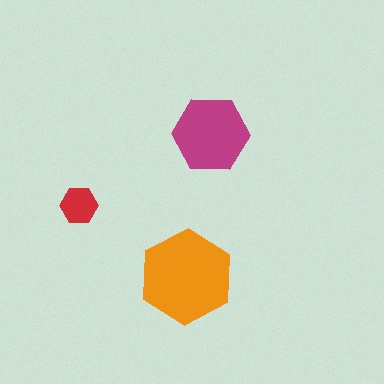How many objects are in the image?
There are 3 objects in the image.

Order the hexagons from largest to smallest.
the orange one, the magenta one, the red one.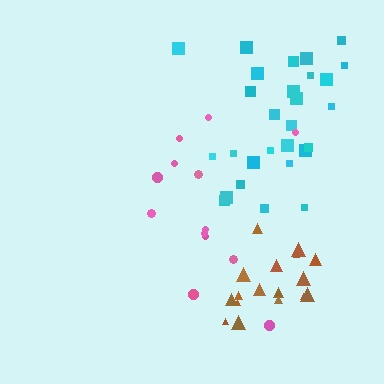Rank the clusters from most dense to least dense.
brown, cyan, pink.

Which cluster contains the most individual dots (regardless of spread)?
Cyan (28).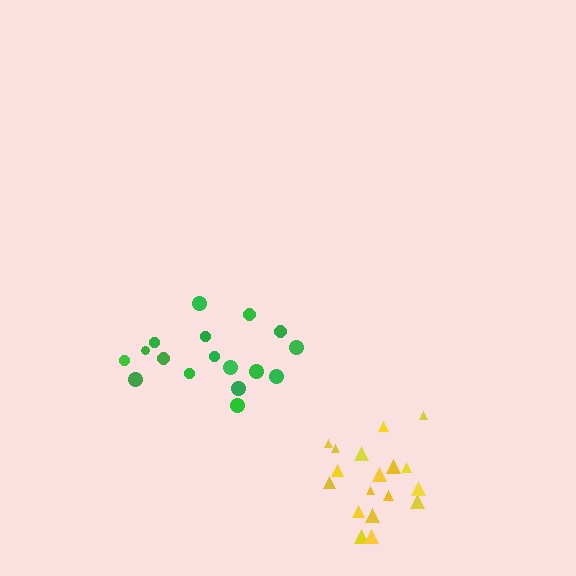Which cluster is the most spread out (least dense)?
Green.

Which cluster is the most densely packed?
Yellow.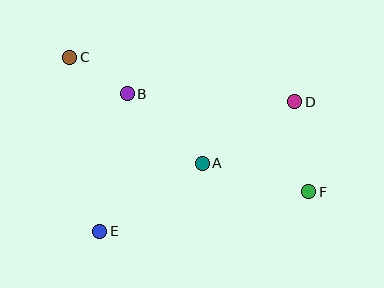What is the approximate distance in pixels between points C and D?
The distance between C and D is approximately 229 pixels.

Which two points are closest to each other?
Points B and C are closest to each other.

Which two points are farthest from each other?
Points C and F are farthest from each other.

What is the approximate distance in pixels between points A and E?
The distance between A and E is approximately 123 pixels.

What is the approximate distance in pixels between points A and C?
The distance between A and C is approximately 170 pixels.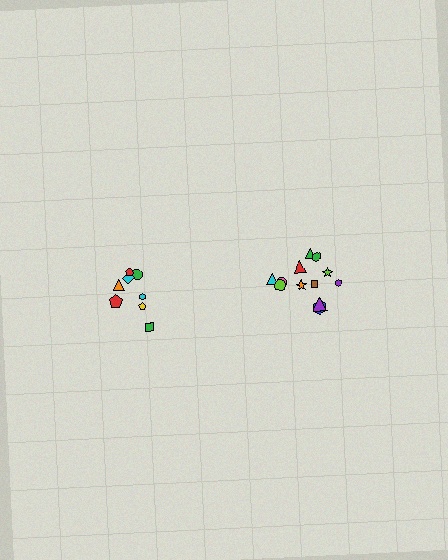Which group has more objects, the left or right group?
The right group.